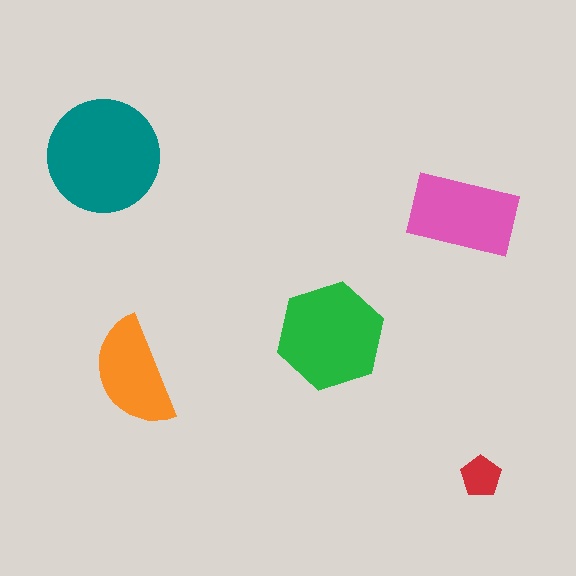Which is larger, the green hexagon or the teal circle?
The teal circle.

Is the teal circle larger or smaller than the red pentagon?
Larger.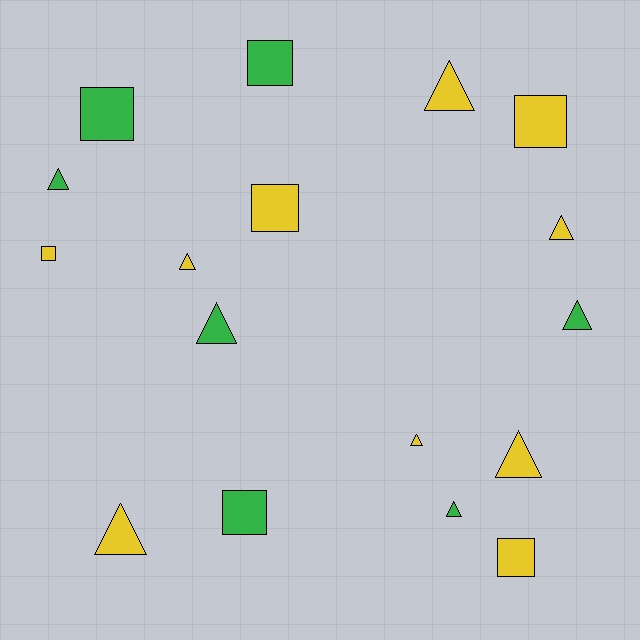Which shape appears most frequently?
Triangle, with 10 objects.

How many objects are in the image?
There are 17 objects.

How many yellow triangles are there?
There are 6 yellow triangles.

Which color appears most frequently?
Yellow, with 10 objects.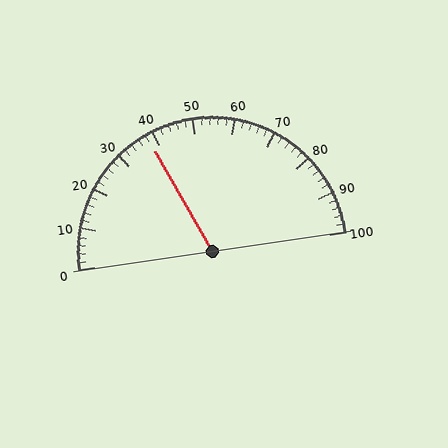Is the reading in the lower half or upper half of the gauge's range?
The reading is in the lower half of the range (0 to 100).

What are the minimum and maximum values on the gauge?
The gauge ranges from 0 to 100.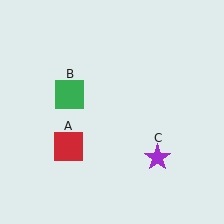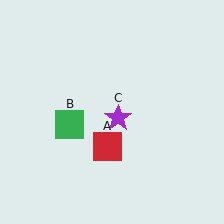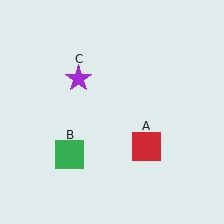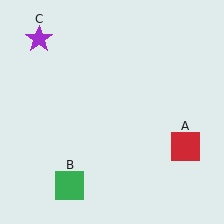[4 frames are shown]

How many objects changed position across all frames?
3 objects changed position: red square (object A), green square (object B), purple star (object C).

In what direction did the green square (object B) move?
The green square (object B) moved down.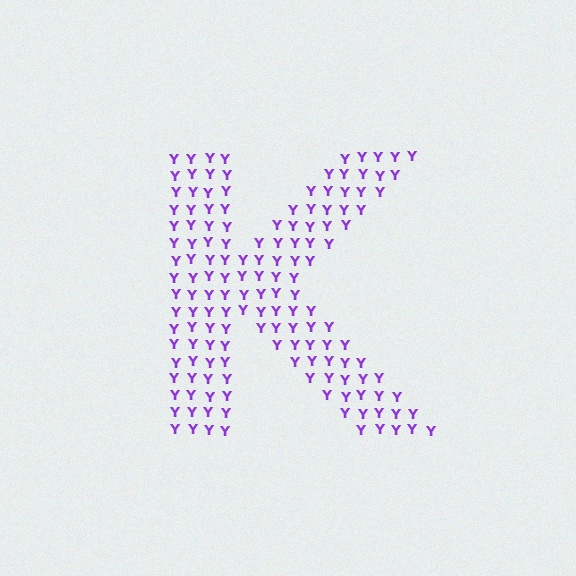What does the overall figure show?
The overall figure shows the letter K.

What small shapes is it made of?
It is made of small letter Y's.